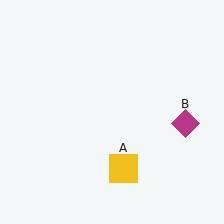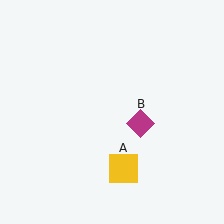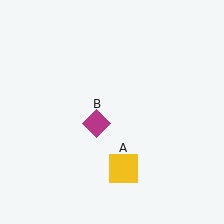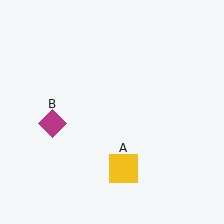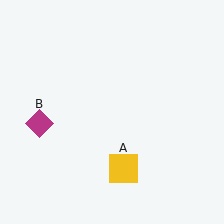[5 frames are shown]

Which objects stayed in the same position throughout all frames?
Yellow square (object A) remained stationary.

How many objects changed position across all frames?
1 object changed position: magenta diamond (object B).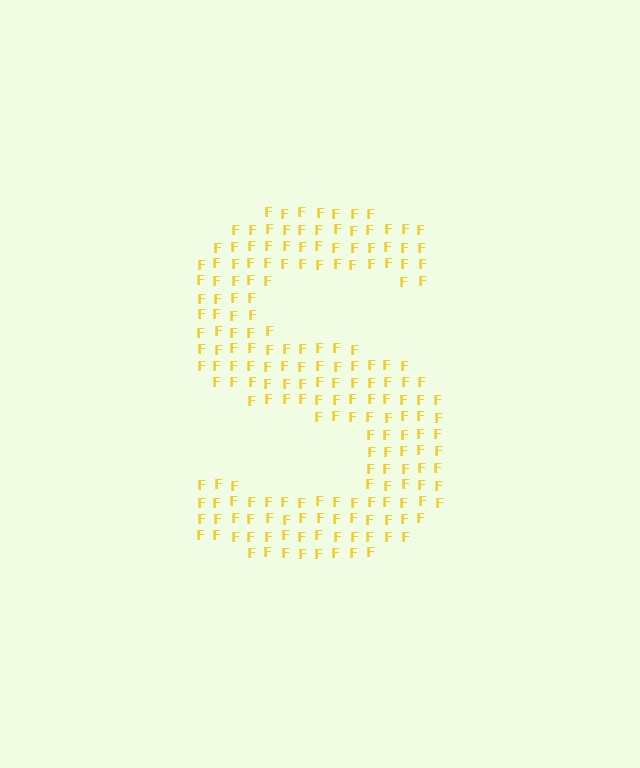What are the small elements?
The small elements are letter F's.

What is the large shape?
The large shape is the letter S.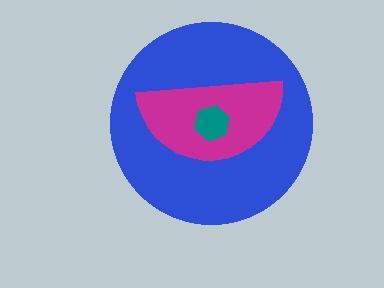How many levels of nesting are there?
3.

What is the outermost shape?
The blue circle.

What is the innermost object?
The teal hexagon.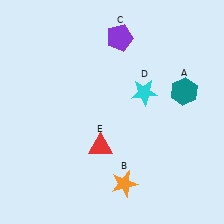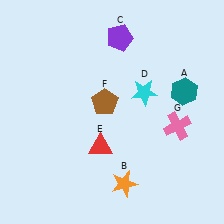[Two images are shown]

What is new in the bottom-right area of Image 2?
A pink cross (G) was added in the bottom-right area of Image 2.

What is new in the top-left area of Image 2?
A brown pentagon (F) was added in the top-left area of Image 2.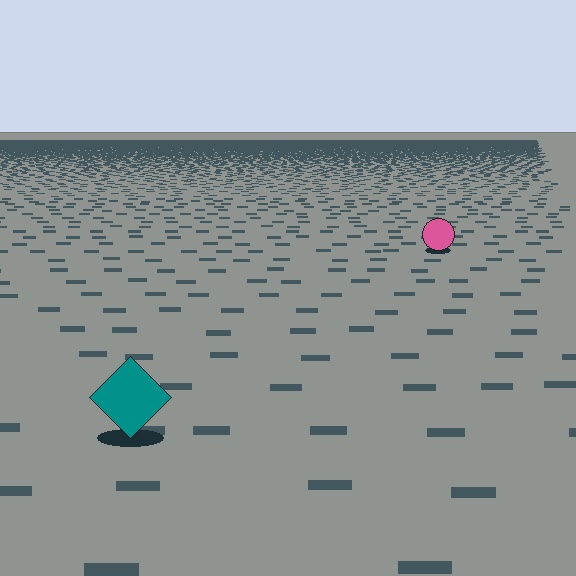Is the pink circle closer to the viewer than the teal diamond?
No. The teal diamond is closer — you can tell from the texture gradient: the ground texture is coarser near it.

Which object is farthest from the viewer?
The pink circle is farthest from the viewer. It appears smaller and the ground texture around it is denser.